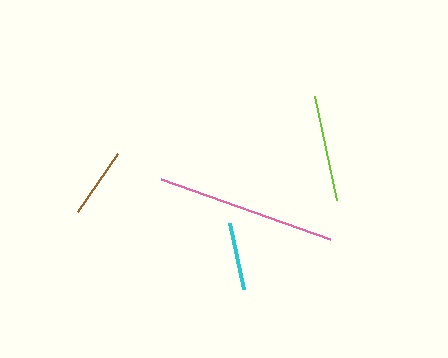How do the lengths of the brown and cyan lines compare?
The brown and cyan lines are approximately the same length.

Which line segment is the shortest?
The cyan line is the shortest at approximately 67 pixels.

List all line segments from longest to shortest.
From longest to shortest: pink, lime, brown, cyan.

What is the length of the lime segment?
The lime segment is approximately 107 pixels long.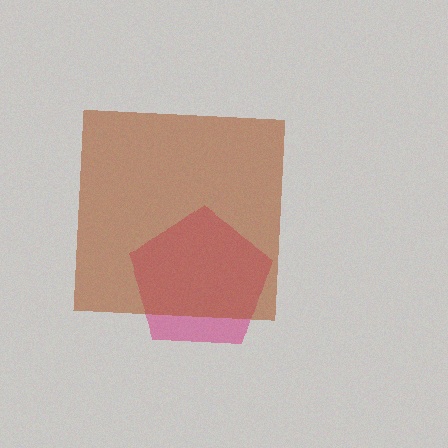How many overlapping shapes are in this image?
There are 2 overlapping shapes in the image.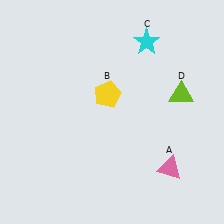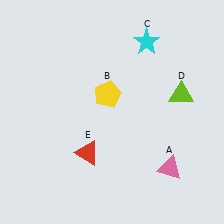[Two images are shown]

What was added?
A red triangle (E) was added in Image 2.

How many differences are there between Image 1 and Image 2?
There is 1 difference between the two images.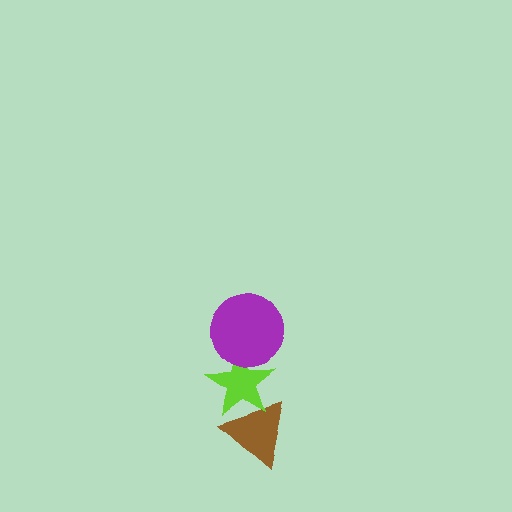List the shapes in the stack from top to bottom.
From top to bottom: the purple circle, the lime star, the brown triangle.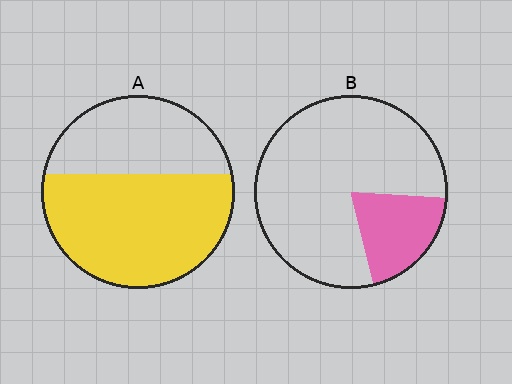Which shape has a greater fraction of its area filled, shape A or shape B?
Shape A.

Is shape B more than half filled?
No.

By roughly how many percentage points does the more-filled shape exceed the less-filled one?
By roughly 40 percentage points (A over B).